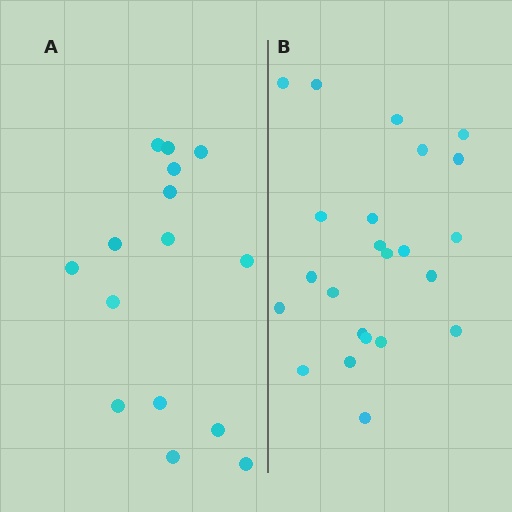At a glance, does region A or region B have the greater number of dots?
Region B (the right region) has more dots.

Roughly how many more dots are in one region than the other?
Region B has roughly 8 or so more dots than region A.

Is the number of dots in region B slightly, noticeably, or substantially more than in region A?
Region B has substantially more. The ratio is roughly 1.5 to 1.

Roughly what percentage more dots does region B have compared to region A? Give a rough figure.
About 55% more.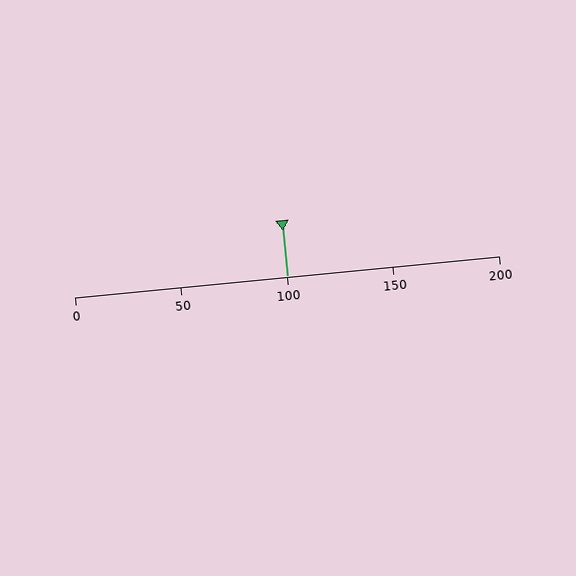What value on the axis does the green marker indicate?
The marker indicates approximately 100.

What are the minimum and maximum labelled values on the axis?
The axis runs from 0 to 200.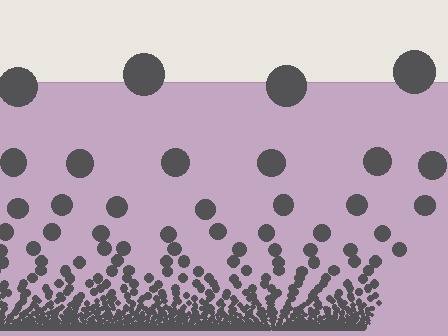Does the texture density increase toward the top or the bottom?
Density increases toward the bottom.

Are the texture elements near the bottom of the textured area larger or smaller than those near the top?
Smaller. The gradient is inverted — elements near the bottom are smaller and denser.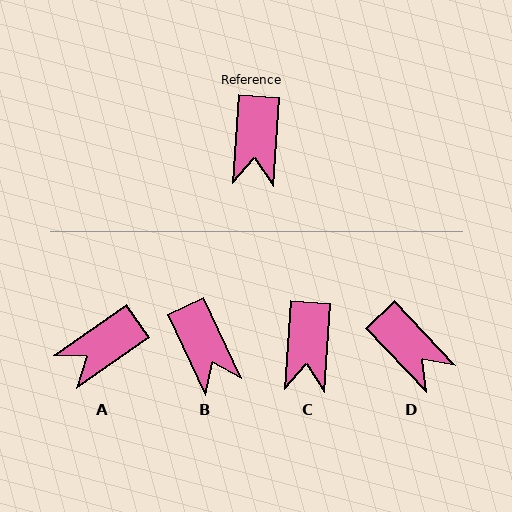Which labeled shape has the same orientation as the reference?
C.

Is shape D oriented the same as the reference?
No, it is off by about 48 degrees.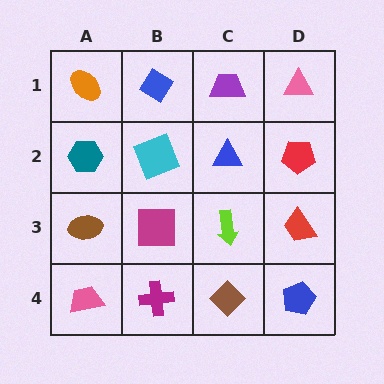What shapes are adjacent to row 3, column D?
A red pentagon (row 2, column D), a blue pentagon (row 4, column D), a lime arrow (row 3, column C).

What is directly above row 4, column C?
A lime arrow.